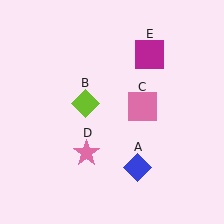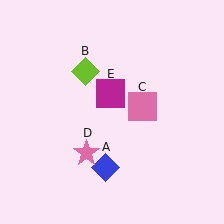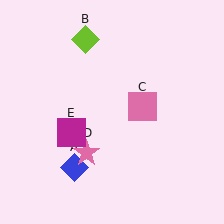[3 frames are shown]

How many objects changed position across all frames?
3 objects changed position: blue diamond (object A), lime diamond (object B), magenta square (object E).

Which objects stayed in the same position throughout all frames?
Pink square (object C) and pink star (object D) remained stationary.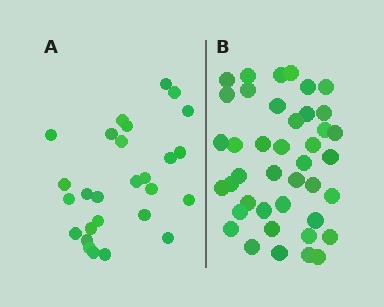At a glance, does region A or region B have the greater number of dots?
Region B (the right region) has more dots.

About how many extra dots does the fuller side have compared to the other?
Region B has approximately 15 more dots than region A.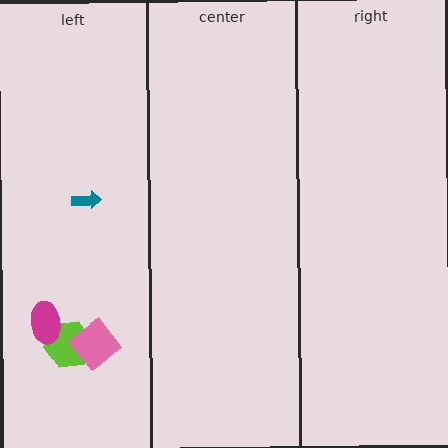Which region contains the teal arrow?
The left region.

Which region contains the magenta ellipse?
The left region.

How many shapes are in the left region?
4.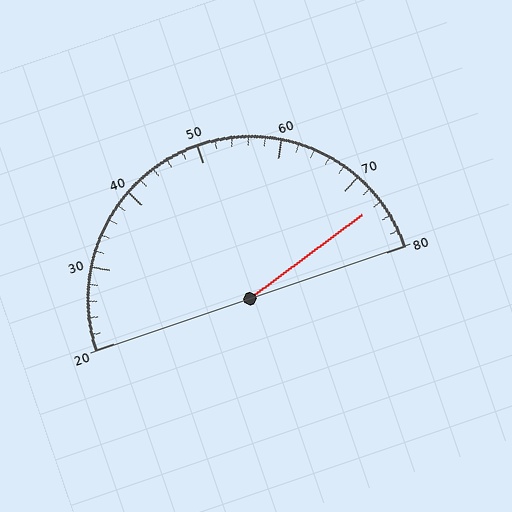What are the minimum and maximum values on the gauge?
The gauge ranges from 20 to 80.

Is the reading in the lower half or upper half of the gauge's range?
The reading is in the upper half of the range (20 to 80).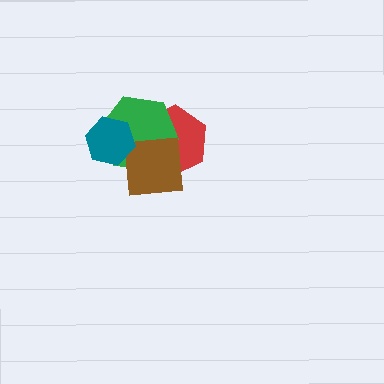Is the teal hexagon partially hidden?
No, no other shape covers it.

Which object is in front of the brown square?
The teal hexagon is in front of the brown square.